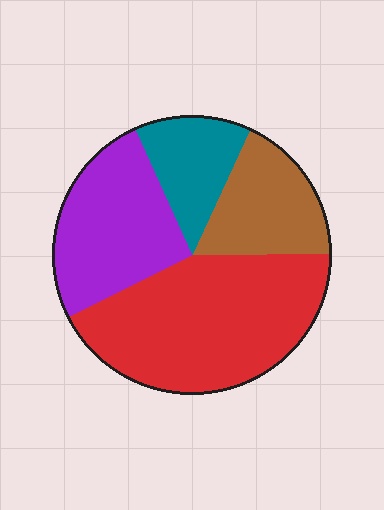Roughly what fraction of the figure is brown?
Brown takes up about one sixth (1/6) of the figure.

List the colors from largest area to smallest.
From largest to smallest: red, purple, brown, teal.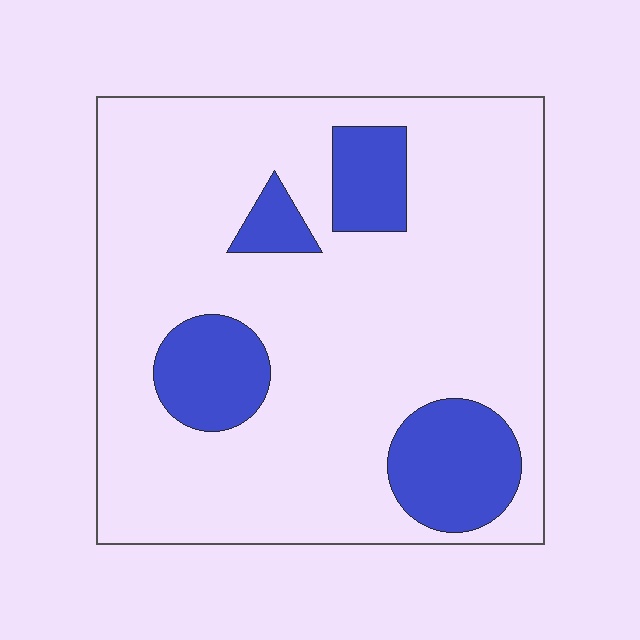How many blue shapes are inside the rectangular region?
4.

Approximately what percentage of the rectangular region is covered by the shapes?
Approximately 20%.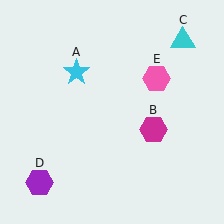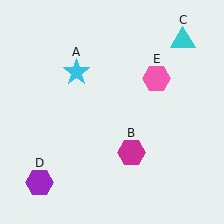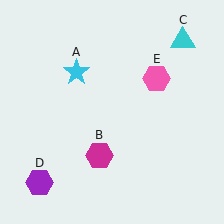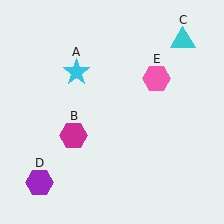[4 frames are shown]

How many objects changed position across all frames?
1 object changed position: magenta hexagon (object B).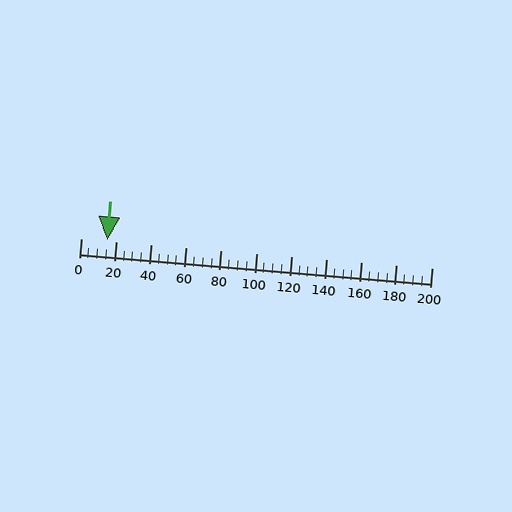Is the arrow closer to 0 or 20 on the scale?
The arrow is closer to 20.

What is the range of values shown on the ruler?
The ruler shows values from 0 to 200.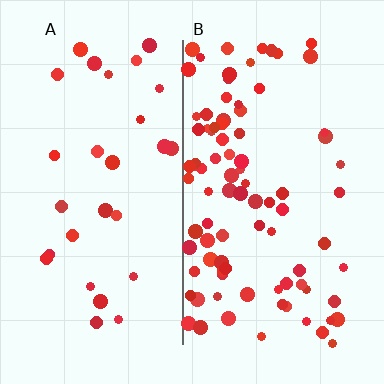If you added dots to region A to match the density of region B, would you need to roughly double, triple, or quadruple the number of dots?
Approximately triple.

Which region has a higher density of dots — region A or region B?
B (the right).